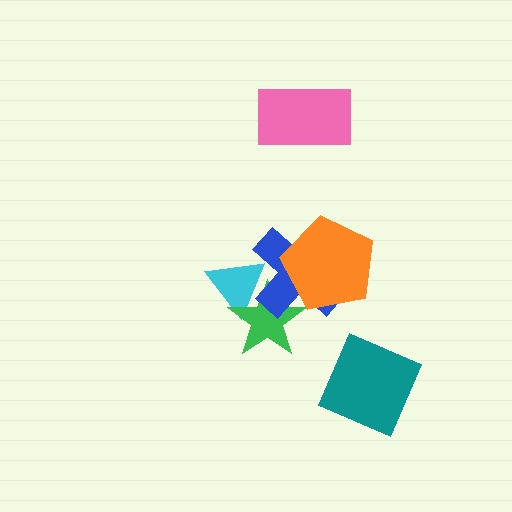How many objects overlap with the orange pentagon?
1 object overlaps with the orange pentagon.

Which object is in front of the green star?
The blue cross is in front of the green star.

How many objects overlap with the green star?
2 objects overlap with the green star.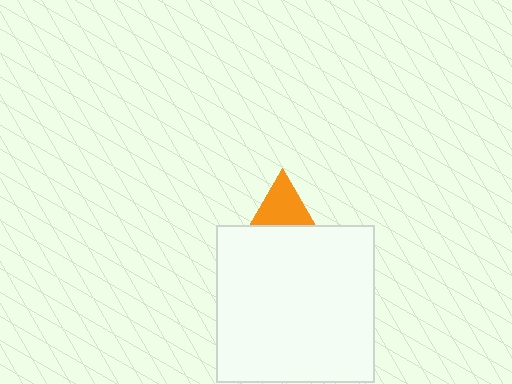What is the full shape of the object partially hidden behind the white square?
The partially hidden object is an orange triangle.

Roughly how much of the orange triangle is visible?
About half of it is visible (roughly 52%).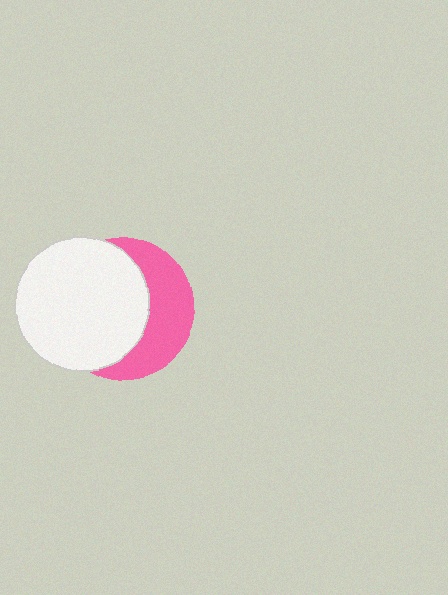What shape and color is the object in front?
The object in front is a white circle.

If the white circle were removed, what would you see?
You would see the complete pink circle.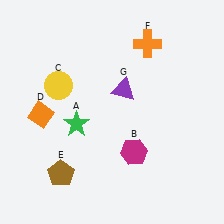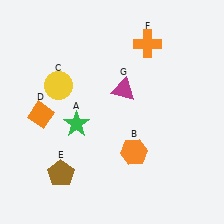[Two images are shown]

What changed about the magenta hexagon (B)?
In Image 1, B is magenta. In Image 2, it changed to orange.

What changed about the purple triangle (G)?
In Image 1, G is purple. In Image 2, it changed to magenta.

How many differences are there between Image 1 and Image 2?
There are 2 differences between the two images.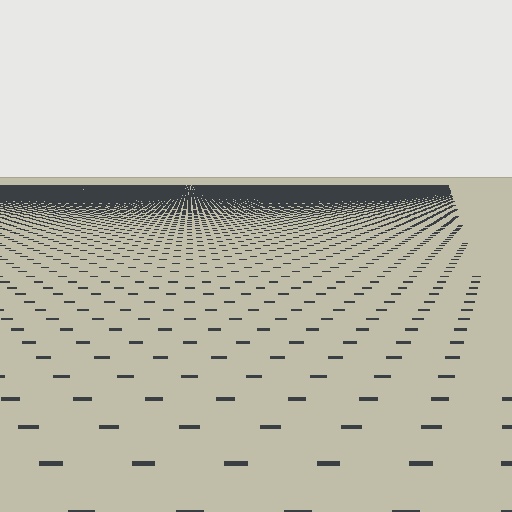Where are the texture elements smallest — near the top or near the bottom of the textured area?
Near the top.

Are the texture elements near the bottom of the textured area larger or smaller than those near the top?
Larger. Near the bottom, elements are closer to the viewer and appear at a bigger on-screen size.